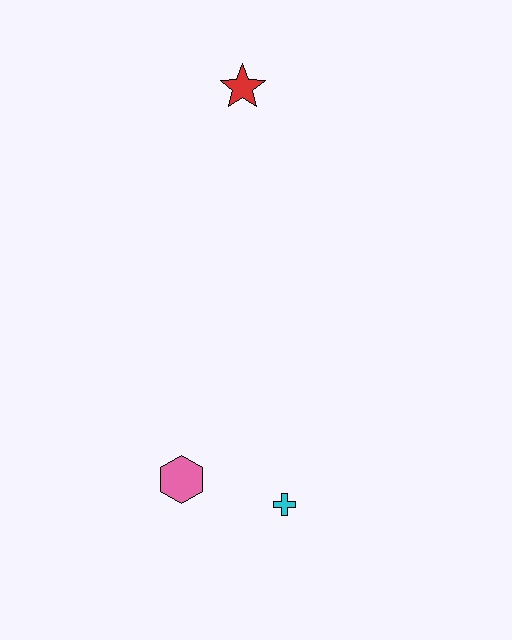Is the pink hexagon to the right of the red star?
No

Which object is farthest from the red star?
The cyan cross is farthest from the red star.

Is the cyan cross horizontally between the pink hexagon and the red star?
No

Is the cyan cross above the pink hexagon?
No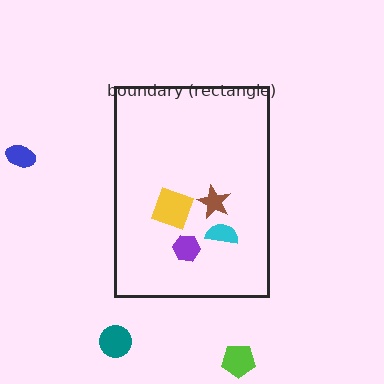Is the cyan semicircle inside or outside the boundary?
Inside.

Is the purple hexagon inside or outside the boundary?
Inside.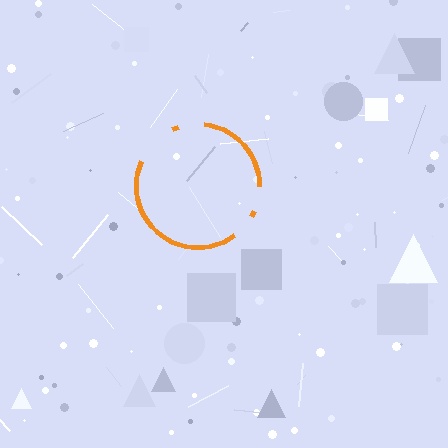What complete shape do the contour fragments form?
The contour fragments form a circle.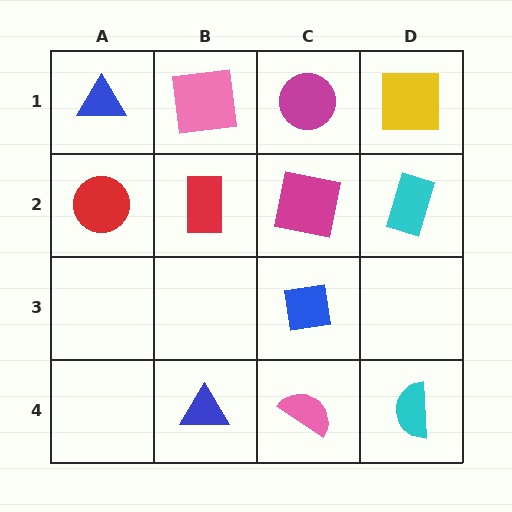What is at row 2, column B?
A red rectangle.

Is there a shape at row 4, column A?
No, that cell is empty.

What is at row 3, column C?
A blue square.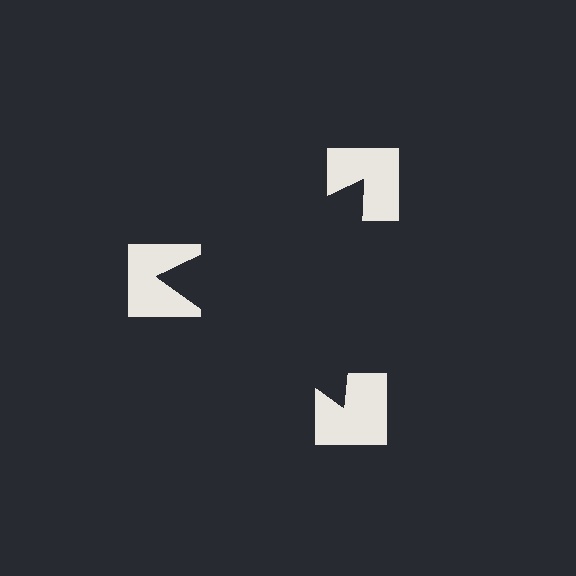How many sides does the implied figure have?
3 sides.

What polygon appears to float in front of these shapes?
An illusory triangle — its edges are inferred from the aligned wedge cuts in the notched squares, not physically drawn.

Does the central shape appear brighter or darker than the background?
It typically appears slightly darker than the background, even though no actual brightness change is drawn.